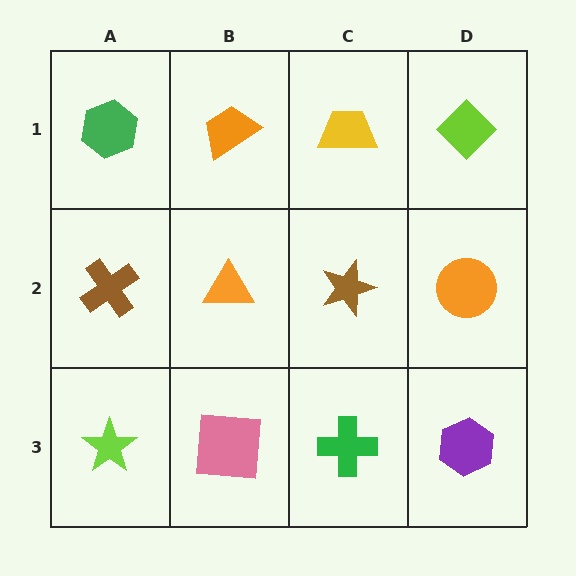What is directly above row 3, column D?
An orange circle.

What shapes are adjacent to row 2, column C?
A yellow trapezoid (row 1, column C), a green cross (row 3, column C), an orange triangle (row 2, column B), an orange circle (row 2, column D).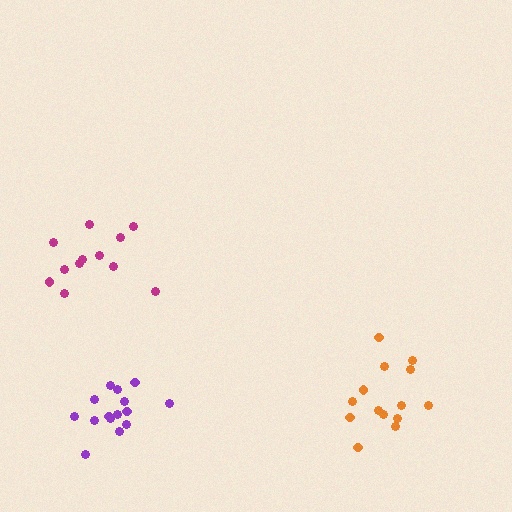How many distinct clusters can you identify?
There are 3 distinct clusters.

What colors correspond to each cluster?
The clusters are colored: purple, orange, magenta.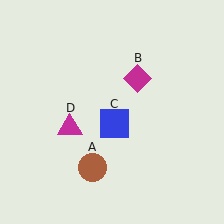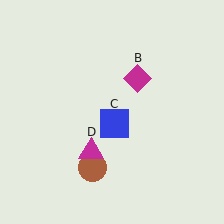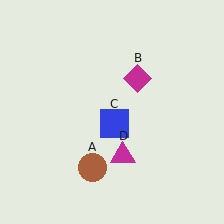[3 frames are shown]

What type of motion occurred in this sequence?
The magenta triangle (object D) rotated counterclockwise around the center of the scene.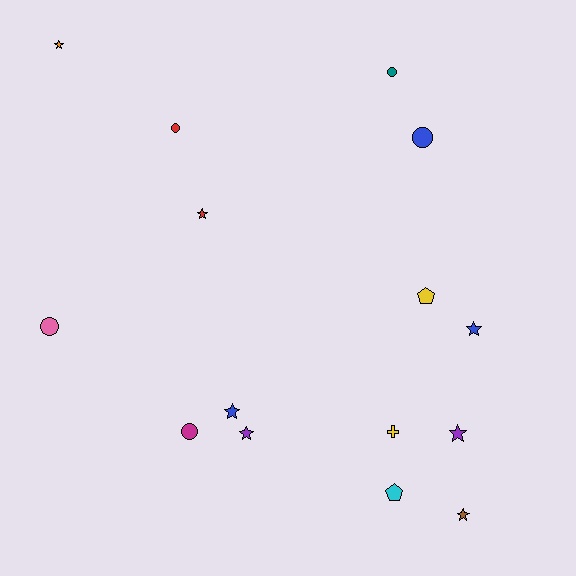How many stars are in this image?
There are 7 stars.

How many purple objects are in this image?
There are 2 purple objects.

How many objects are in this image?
There are 15 objects.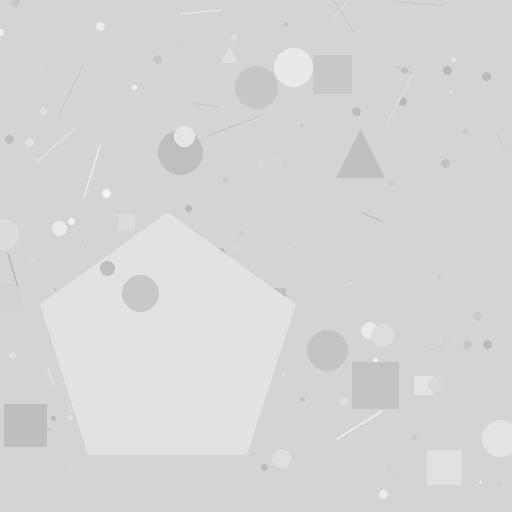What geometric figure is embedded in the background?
A pentagon is embedded in the background.